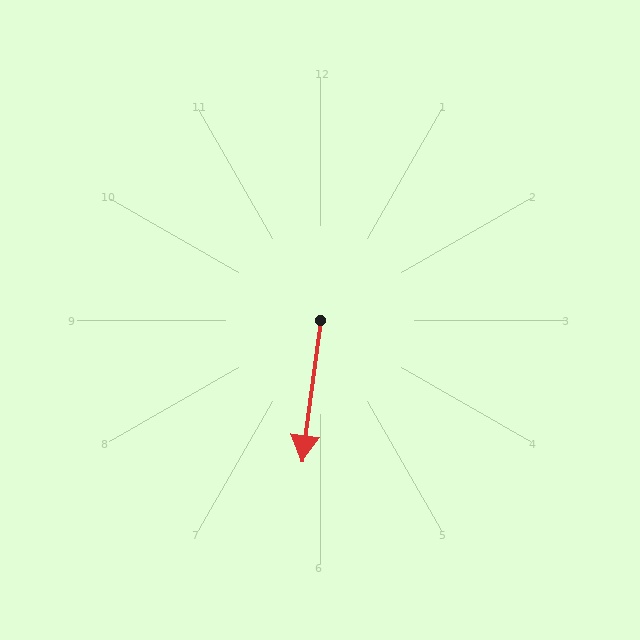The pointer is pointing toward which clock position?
Roughly 6 o'clock.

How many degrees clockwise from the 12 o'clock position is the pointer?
Approximately 187 degrees.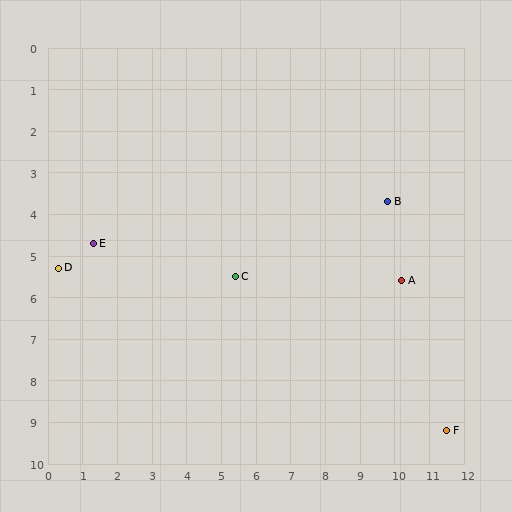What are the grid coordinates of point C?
Point C is at approximately (5.4, 5.5).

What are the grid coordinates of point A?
Point A is at approximately (10.2, 5.6).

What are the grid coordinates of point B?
Point B is at approximately (9.8, 3.7).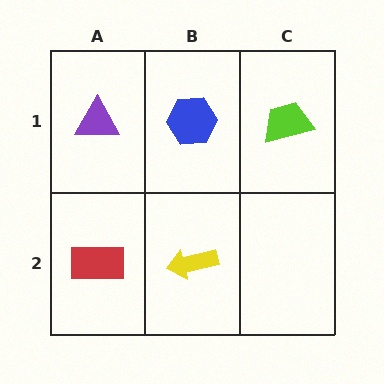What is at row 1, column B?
A blue hexagon.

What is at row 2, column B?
A yellow arrow.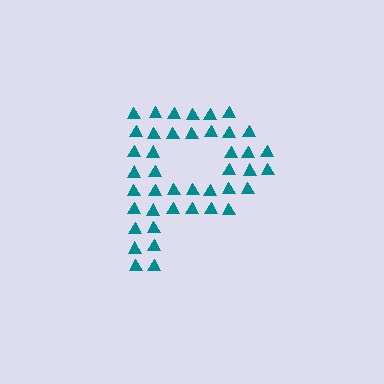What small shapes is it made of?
It is made of small triangles.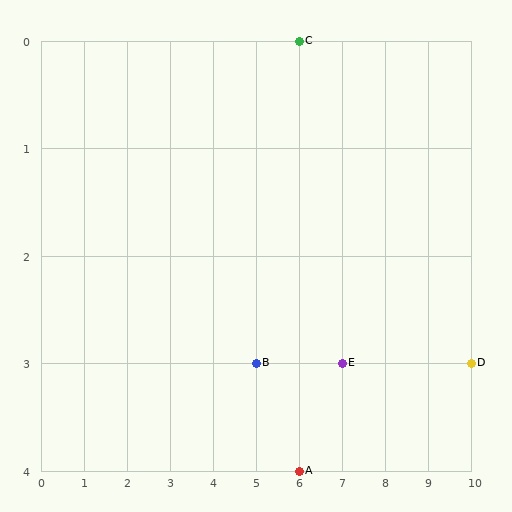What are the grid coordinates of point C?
Point C is at grid coordinates (6, 0).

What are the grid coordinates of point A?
Point A is at grid coordinates (6, 4).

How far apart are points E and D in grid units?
Points E and D are 3 columns apart.